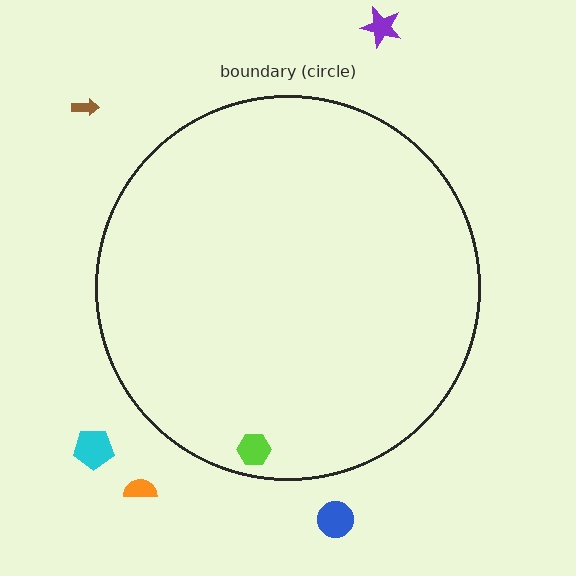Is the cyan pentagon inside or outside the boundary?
Outside.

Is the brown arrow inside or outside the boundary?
Outside.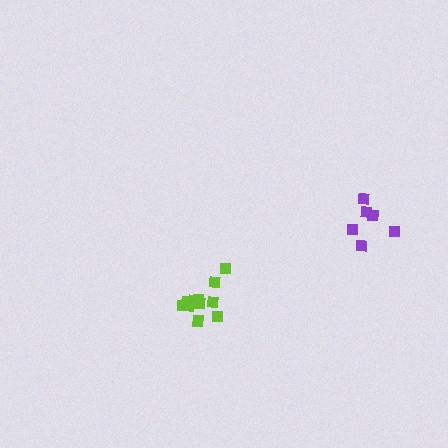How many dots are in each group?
Group 1: 11 dots, Group 2: 6 dots (17 total).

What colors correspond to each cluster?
The clusters are colored: lime, purple.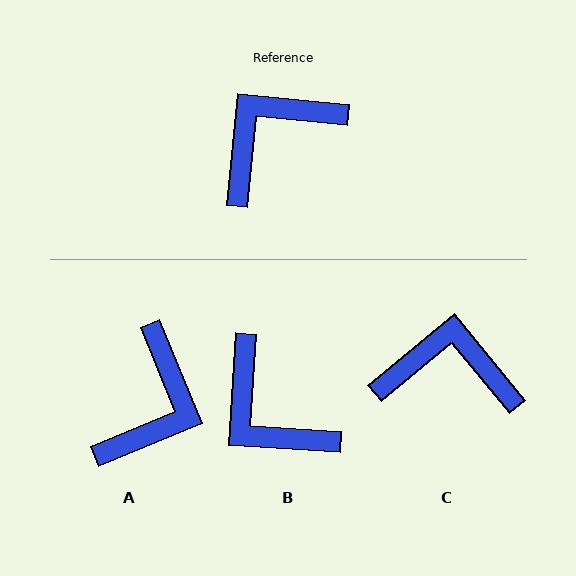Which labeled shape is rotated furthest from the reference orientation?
A, about 152 degrees away.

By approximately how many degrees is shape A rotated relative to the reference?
Approximately 152 degrees clockwise.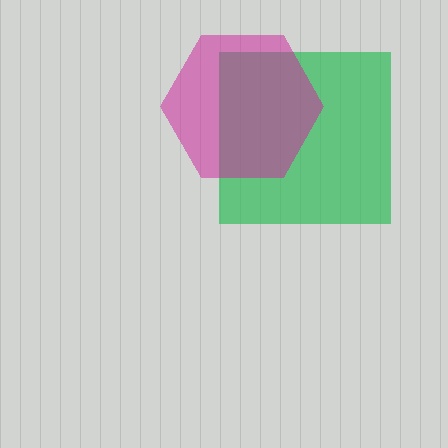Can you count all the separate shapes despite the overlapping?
Yes, there are 2 separate shapes.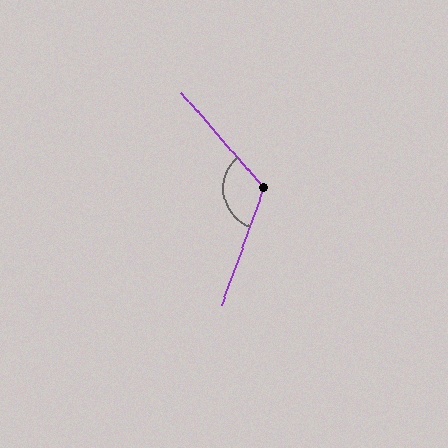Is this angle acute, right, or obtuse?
It is obtuse.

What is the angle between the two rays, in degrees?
Approximately 119 degrees.